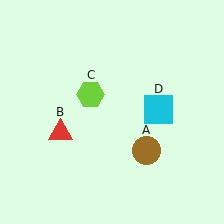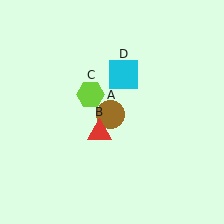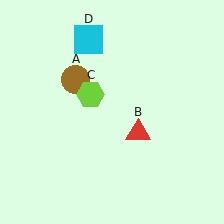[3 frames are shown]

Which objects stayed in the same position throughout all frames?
Lime hexagon (object C) remained stationary.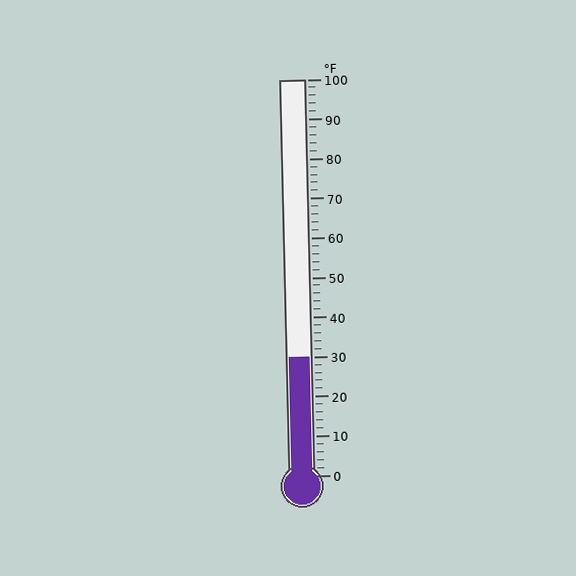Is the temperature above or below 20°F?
The temperature is above 20°F.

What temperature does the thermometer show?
The thermometer shows approximately 30°F.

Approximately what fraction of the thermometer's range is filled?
The thermometer is filled to approximately 30% of its range.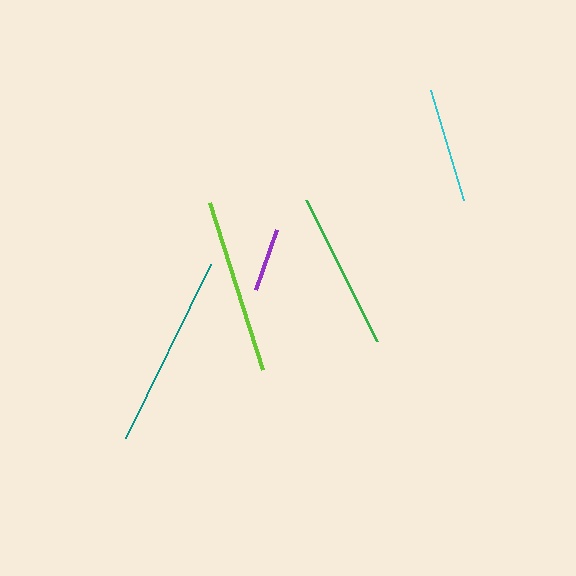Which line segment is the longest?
The teal line is the longest at approximately 193 pixels.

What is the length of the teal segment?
The teal segment is approximately 193 pixels long.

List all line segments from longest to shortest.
From longest to shortest: teal, lime, green, cyan, purple.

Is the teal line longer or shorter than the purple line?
The teal line is longer than the purple line.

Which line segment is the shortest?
The purple line is the shortest at approximately 63 pixels.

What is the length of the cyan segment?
The cyan segment is approximately 115 pixels long.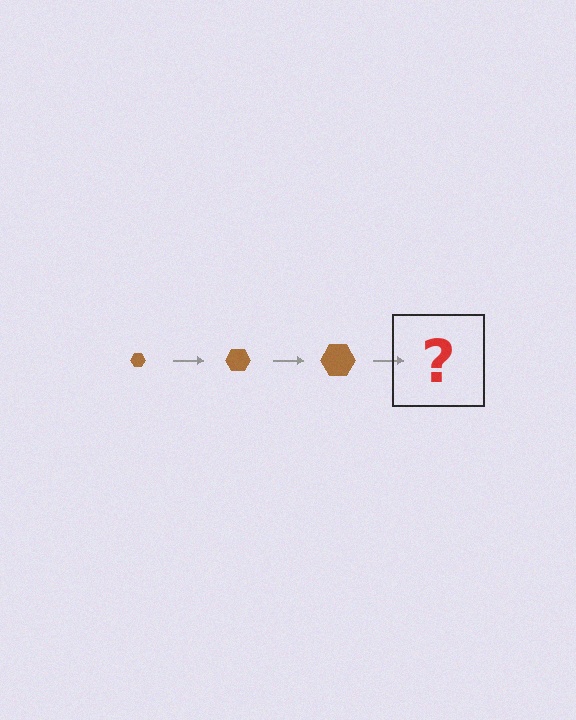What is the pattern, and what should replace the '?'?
The pattern is that the hexagon gets progressively larger each step. The '?' should be a brown hexagon, larger than the previous one.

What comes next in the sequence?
The next element should be a brown hexagon, larger than the previous one.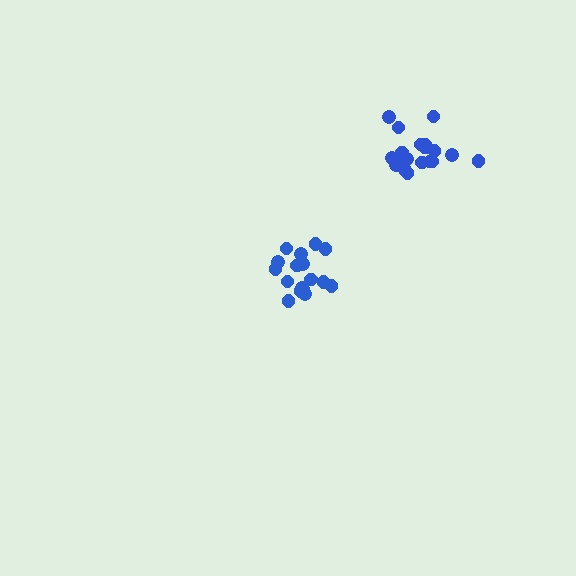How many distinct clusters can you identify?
There are 2 distinct clusters.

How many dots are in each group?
Group 1: 17 dots, Group 2: 18 dots (35 total).